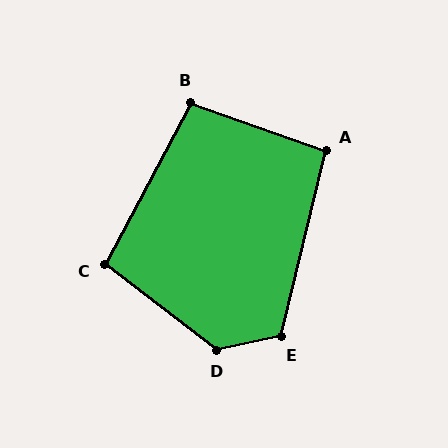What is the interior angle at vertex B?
Approximately 98 degrees (obtuse).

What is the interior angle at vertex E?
Approximately 116 degrees (obtuse).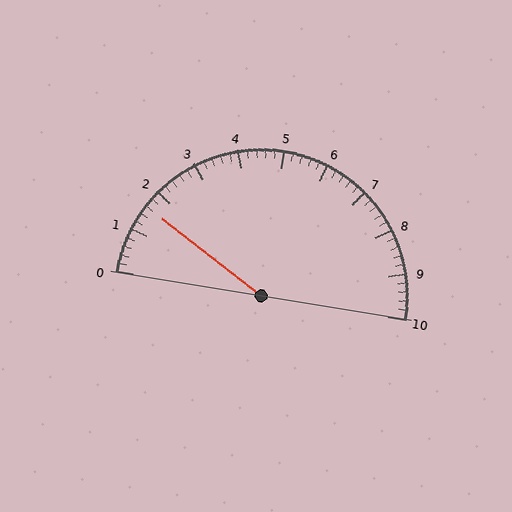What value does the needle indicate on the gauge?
The needle indicates approximately 1.6.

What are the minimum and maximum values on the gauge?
The gauge ranges from 0 to 10.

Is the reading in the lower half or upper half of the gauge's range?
The reading is in the lower half of the range (0 to 10).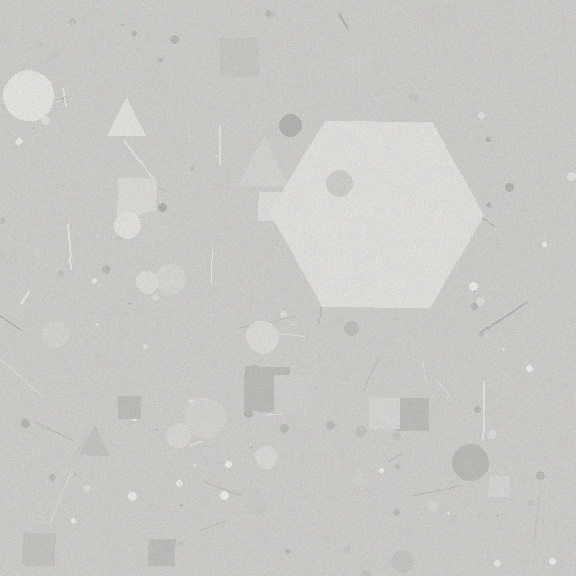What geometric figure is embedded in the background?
A hexagon is embedded in the background.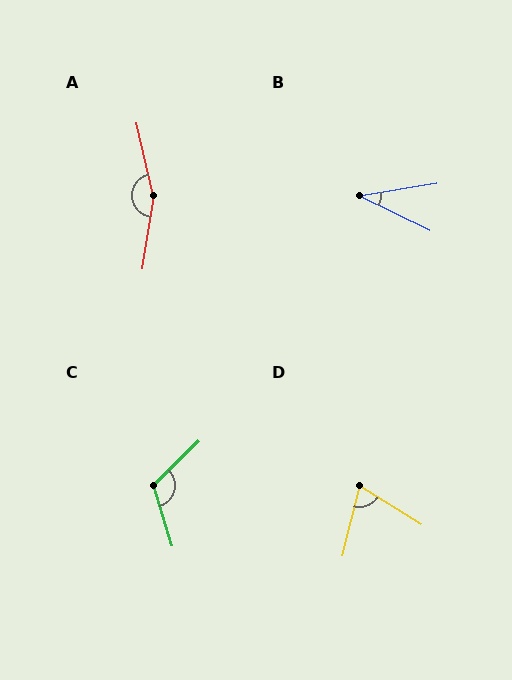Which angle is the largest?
A, at approximately 158 degrees.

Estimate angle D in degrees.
Approximately 72 degrees.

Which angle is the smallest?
B, at approximately 35 degrees.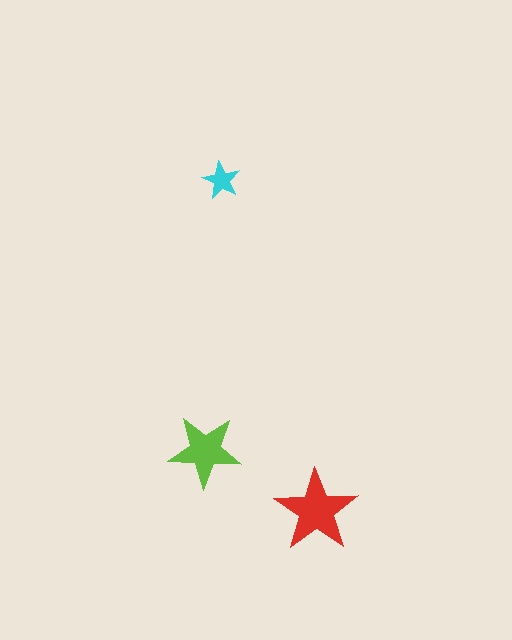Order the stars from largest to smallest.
the red one, the lime one, the cyan one.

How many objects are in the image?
There are 3 objects in the image.